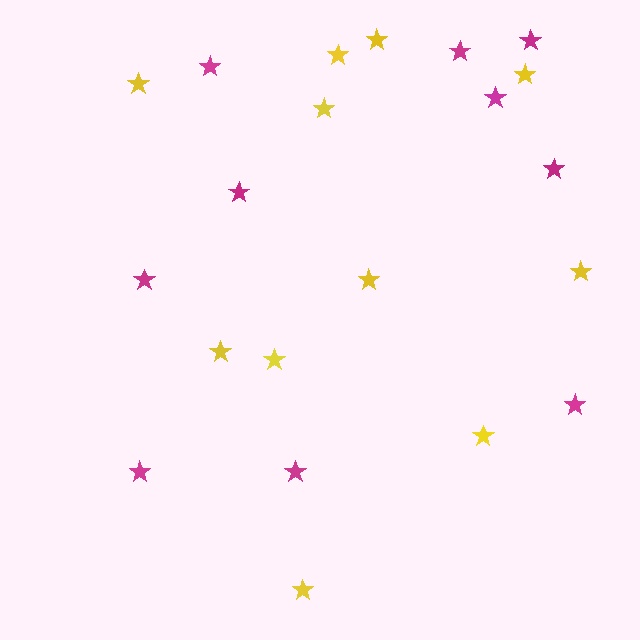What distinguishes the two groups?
There are 2 groups: one group of magenta stars (10) and one group of yellow stars (11).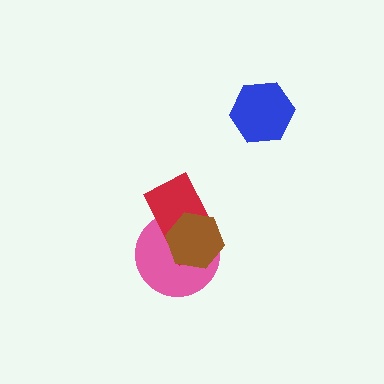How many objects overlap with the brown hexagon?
2 objects overlap with the brown hexagon.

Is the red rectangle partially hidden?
Yes, it is partially covered by another shape.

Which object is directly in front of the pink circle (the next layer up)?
The red rectangle is directly in front of the pink circle.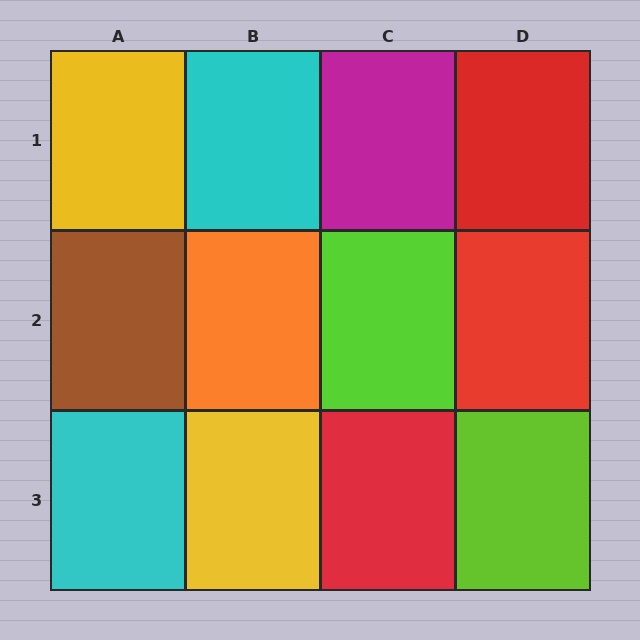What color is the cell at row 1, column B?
Cyan.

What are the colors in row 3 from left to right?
Cyan, yellow, red, lime.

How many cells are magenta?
1 cell is magenta.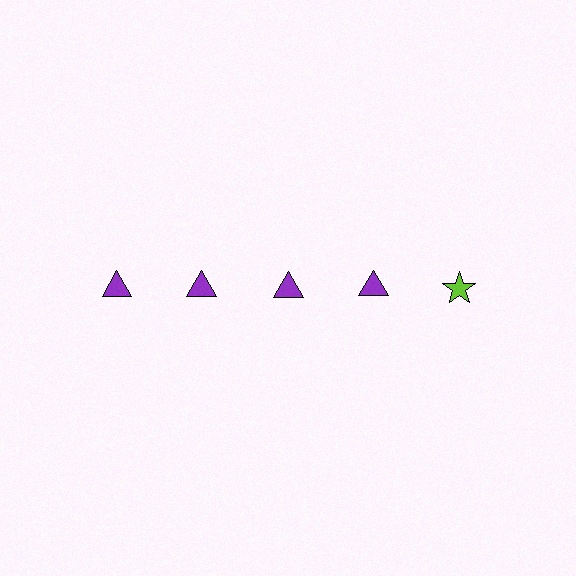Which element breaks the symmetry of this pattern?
The lime star in the top row, rightmost column breaks the symmetry. All other shapes are purple triangles.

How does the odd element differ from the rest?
It differs in both color (lime instead of purple) and shape (star instead of triangle).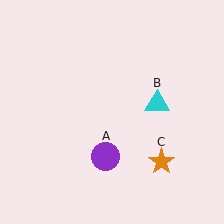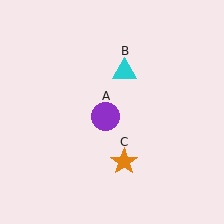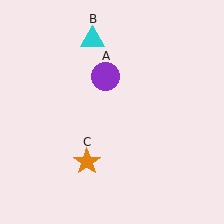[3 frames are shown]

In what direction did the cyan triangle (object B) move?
The cyan triangle (object B) moved up and to the left.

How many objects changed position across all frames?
3 objects changed position: purple circle (object A), cyan triangle (object B), orange star (object C).